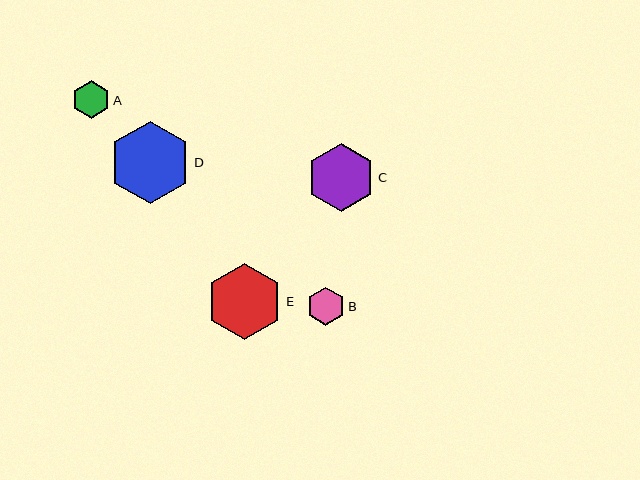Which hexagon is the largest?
Hexagon D is the largest with a size of approximately 83 pixels.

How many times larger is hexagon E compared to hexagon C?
Hexagon E is approximately 1.1 times the size of hexagon C.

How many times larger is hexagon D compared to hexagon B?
Hexagon D is approximately 2.2 times the size of hexagon B.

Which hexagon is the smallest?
Hexagon A is the smallest with a size of approximately 37 pixels.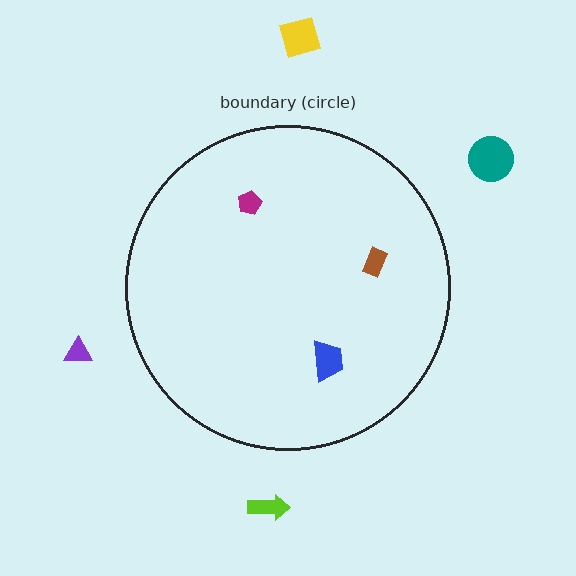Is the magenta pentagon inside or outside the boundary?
Inside.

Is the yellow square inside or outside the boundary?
Outside.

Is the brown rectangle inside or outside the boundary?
Inside.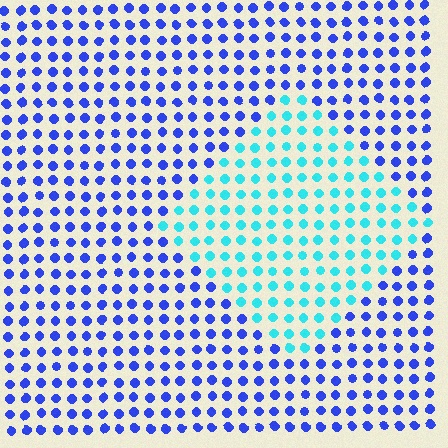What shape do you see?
I see a diamond.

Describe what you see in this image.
The image is filled with small blue elements in a uniform arrangement. A diamond-shaped region is visible where the elements are tinted to a slightly different hue, forming a subtle color boundary.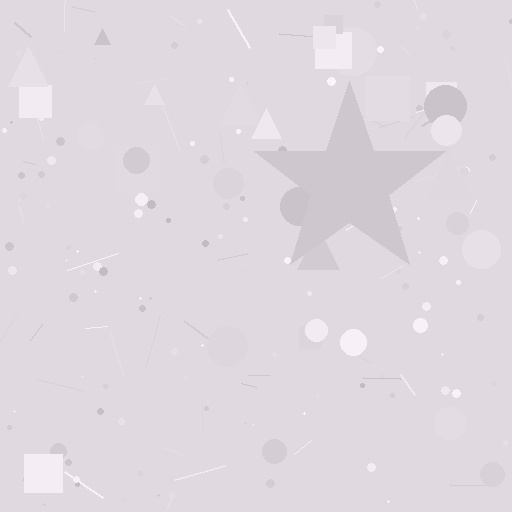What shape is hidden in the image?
A star is hidden in the image.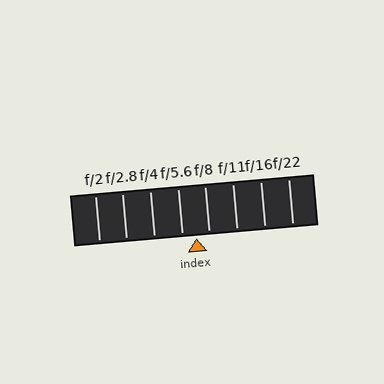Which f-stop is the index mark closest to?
The index mark is closest to f/8.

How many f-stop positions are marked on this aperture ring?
There are 8 f-stop positions marked.